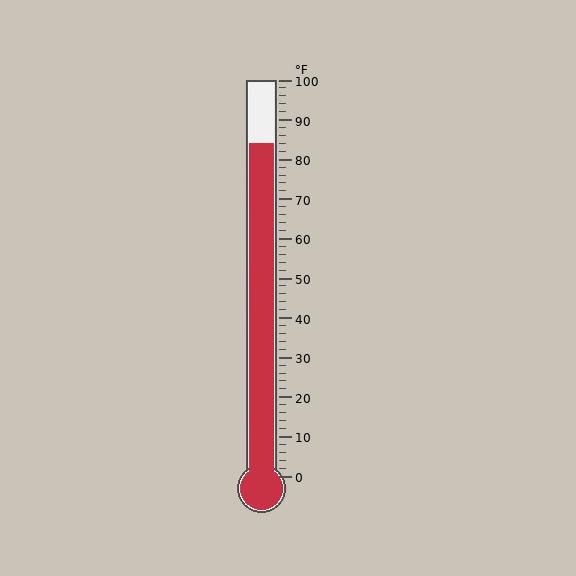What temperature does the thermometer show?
The thermometer shows approximately 84°F.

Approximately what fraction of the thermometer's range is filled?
The thermometer is filled to approximately 85% of its range.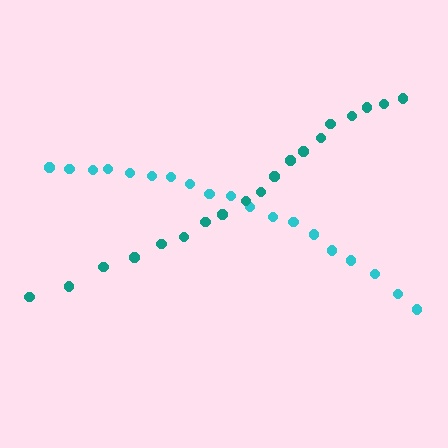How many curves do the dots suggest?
There are 2 distinct paths.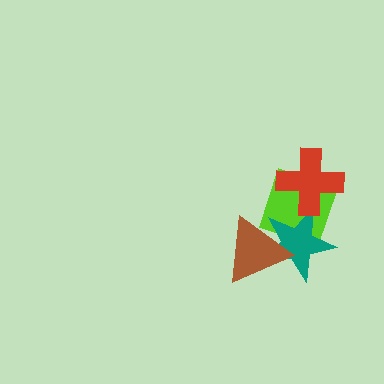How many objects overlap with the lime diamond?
3 objects overlap with the lime diamond.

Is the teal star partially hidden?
Yes, it is partially covered by another shape.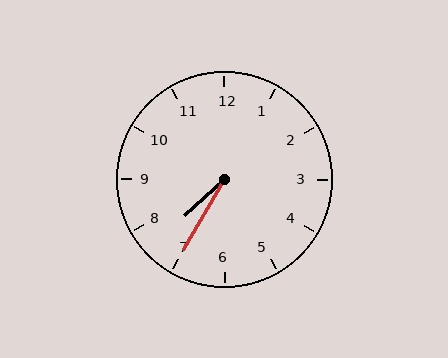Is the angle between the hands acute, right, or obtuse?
It is acute.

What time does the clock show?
7:35.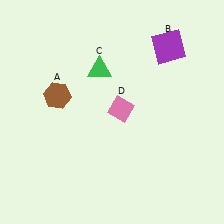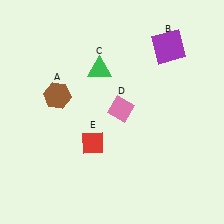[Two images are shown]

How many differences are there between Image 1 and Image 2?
There is 1 difference between the two images.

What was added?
A red diamond (E) was added in Image 2.